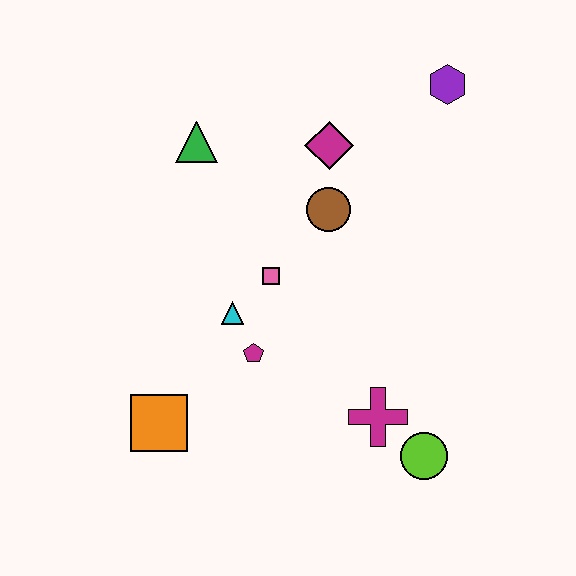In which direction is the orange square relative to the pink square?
The orange square is below the pink square.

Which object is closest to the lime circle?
The magenta cross is closest to the lime circle.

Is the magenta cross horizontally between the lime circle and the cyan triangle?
Yes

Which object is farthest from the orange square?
The purple hexagon is farthest from the orange square.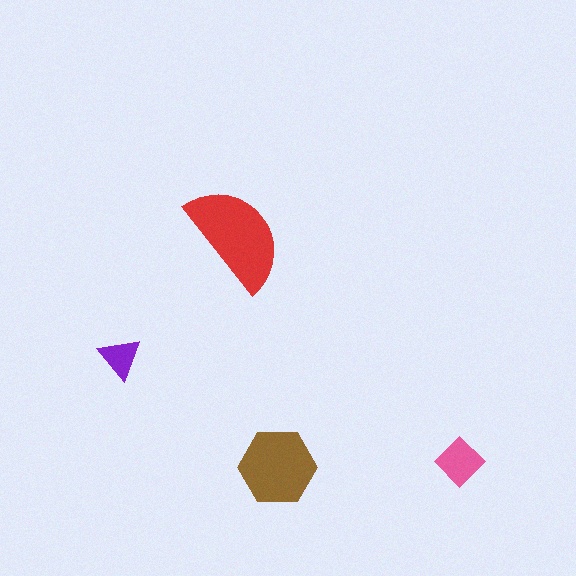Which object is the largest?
The red semicircle.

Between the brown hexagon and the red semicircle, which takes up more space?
The red semicircle.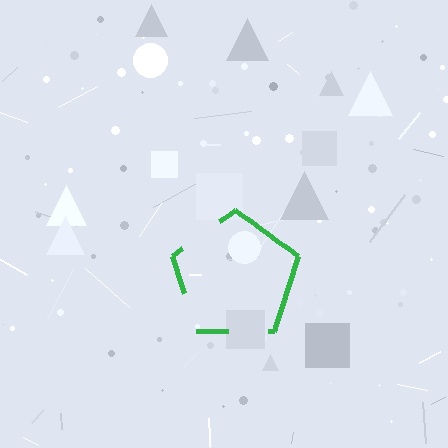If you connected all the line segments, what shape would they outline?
They would outline a pentagon.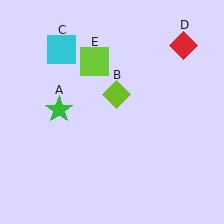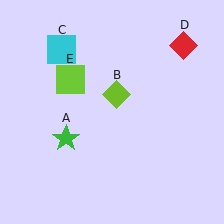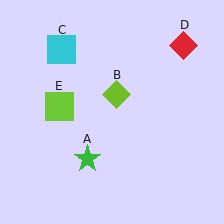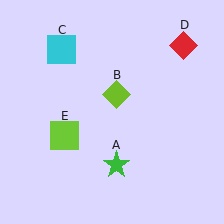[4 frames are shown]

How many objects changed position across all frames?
2 objects changed position: green star (object A), lime square (object E).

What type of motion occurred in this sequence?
The green star (object A), lime square (object E) rotated counterclockwise around the center of the scene.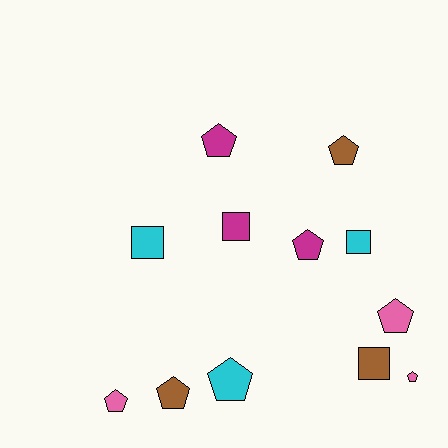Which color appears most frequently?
Cyan, with 3 objects.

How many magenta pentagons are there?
There are 2 magenta pentagons.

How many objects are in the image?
There are 12 objects.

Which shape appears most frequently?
Pentagon, with 8 objects.